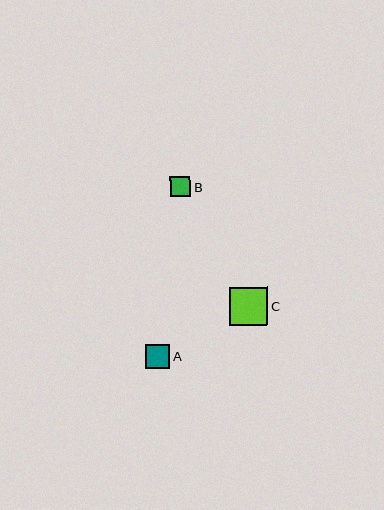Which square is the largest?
Square C is the largest with a size of approximately 38 pixels.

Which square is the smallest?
Square B is the smallest with a size of approximately 20 pixels.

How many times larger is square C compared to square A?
Square C is approximately 1.6 times the size of square A.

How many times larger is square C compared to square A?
Square C is approximately 1.6 times the size of square A.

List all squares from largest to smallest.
From largest to smallest: C, A, B.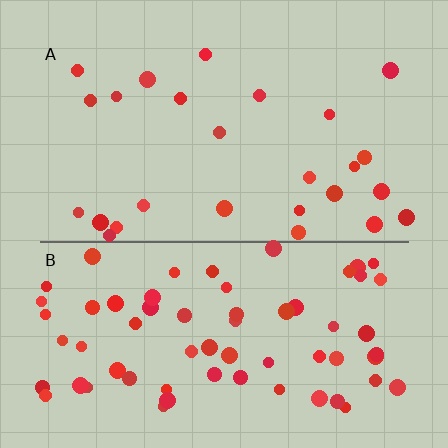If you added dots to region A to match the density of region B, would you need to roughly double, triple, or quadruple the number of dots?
Approximately triple.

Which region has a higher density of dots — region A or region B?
B (the bottom).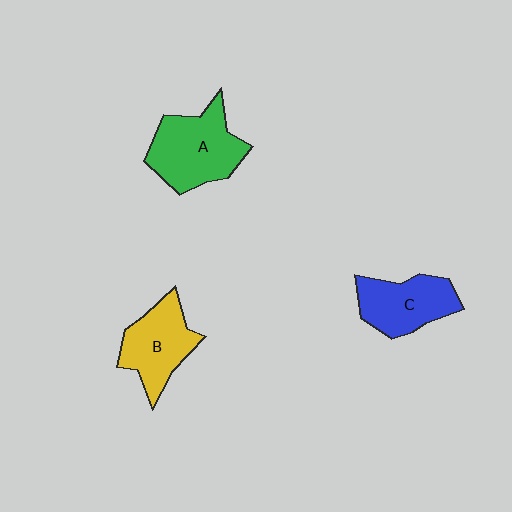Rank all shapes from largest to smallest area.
From largest to smallest: A (green), B (yellow), C (blue).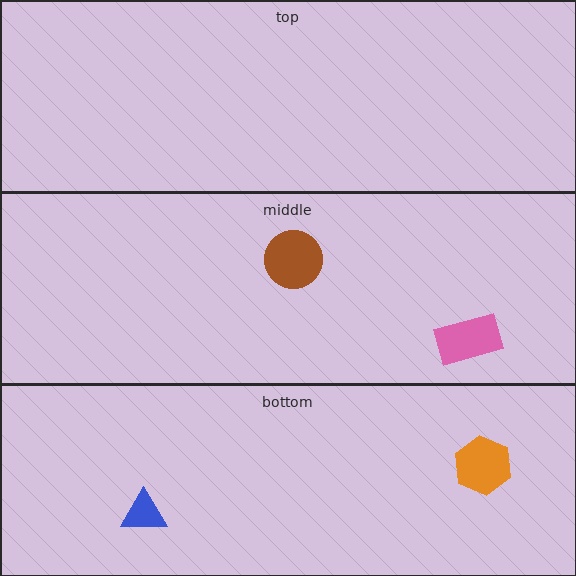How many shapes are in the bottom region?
2.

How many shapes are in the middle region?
2.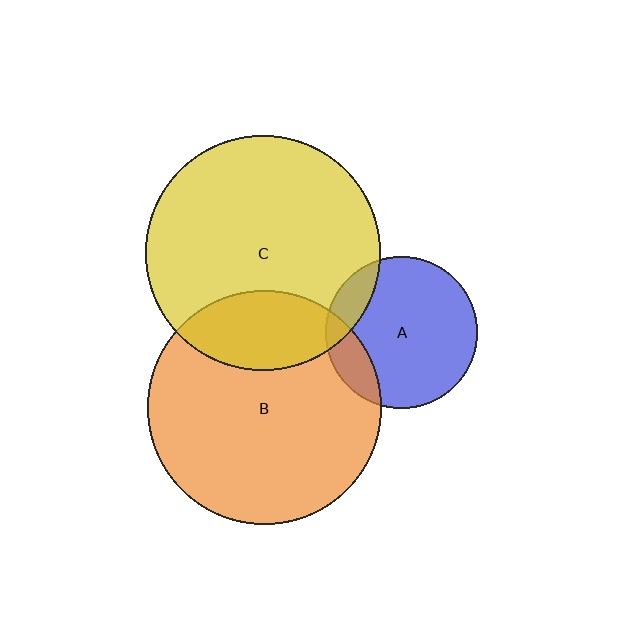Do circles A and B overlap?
Yes.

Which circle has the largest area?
Circle C (yellow).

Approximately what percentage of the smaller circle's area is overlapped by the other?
Approximately 15%.